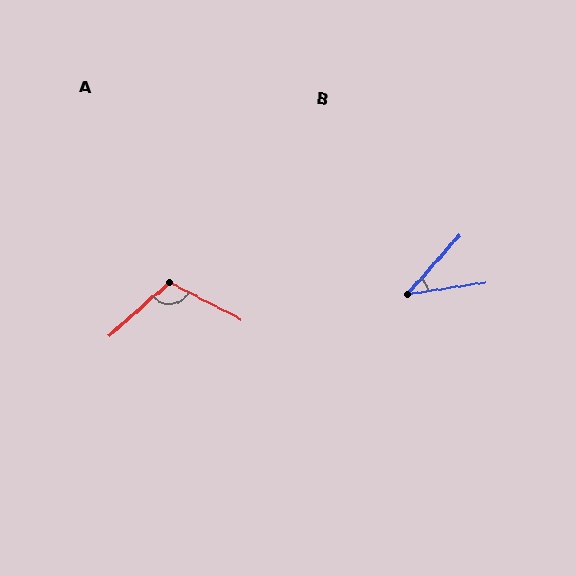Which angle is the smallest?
B, at approximately 40 degrees.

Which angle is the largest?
A, at approximately 111 degrees.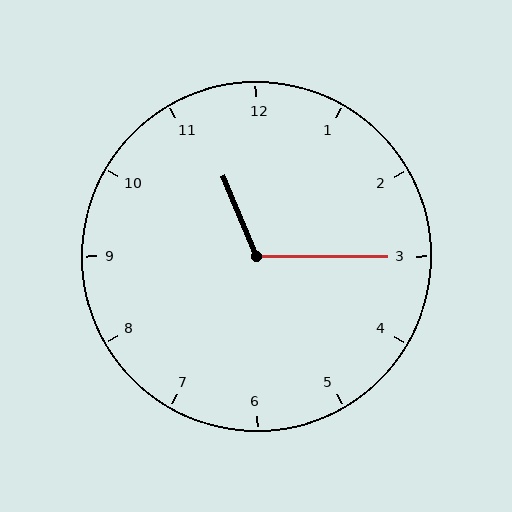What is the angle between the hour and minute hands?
Approximately 112 degrees.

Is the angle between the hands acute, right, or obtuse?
It is obtuse.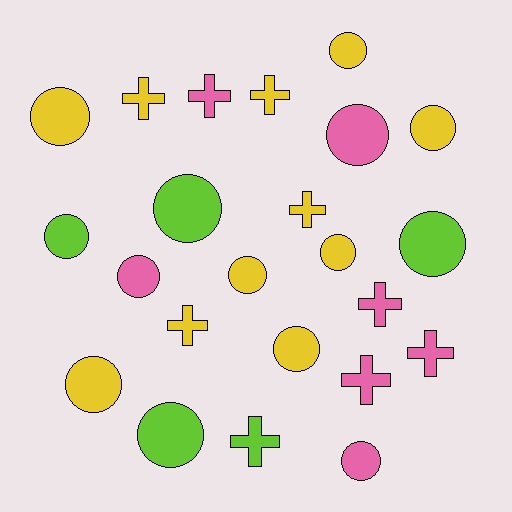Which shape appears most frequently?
Circle, with 14 objects.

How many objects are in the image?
There are 23 objects.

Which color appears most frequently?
Yellow, with 11 objects.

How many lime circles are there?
There are 4 lime circles.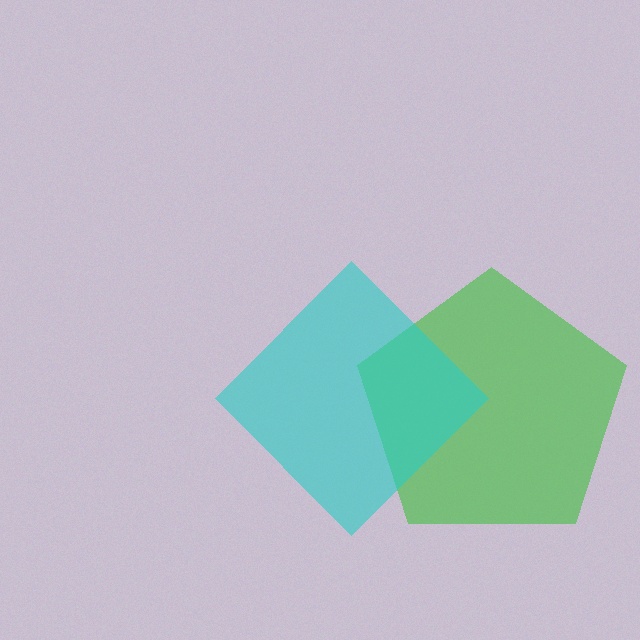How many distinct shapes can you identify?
There are 2 distinct shapes: a green pentagon, a cyan diamond.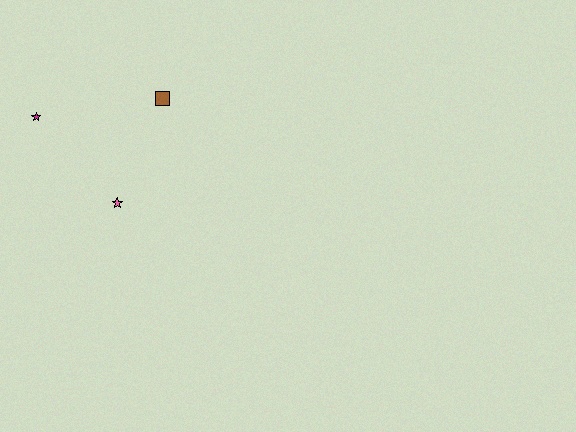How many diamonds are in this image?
There are no diamonds.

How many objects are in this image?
There are 3 objects.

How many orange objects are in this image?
There are no orange objects.